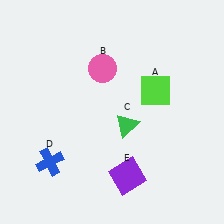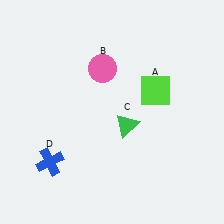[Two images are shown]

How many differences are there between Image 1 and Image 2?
There is 1 difference between the two images.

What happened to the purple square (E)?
The purple square (E) was removed in Image 2. It was in the bottom-right area of Image 1.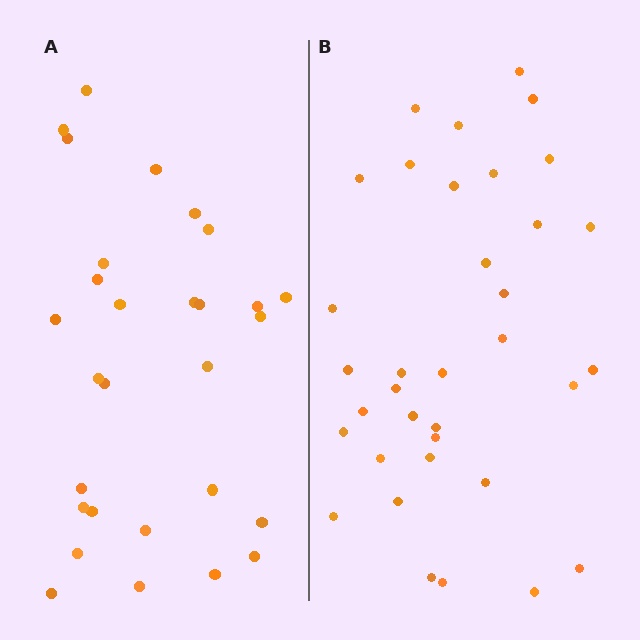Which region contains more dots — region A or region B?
Region B (the right region) has more dots.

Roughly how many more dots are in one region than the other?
Region B has about 6 more dots than region A.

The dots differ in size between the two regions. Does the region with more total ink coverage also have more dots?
No. Region A has more total ink coverage because its dots are larger, but region B actually contains more individual dots. Total area can be misleading — the number of items is what matters here.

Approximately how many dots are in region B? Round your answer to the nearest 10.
About 40 dots. (The exact count is 35, which rounds to 40.)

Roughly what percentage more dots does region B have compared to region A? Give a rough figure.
About 20% more.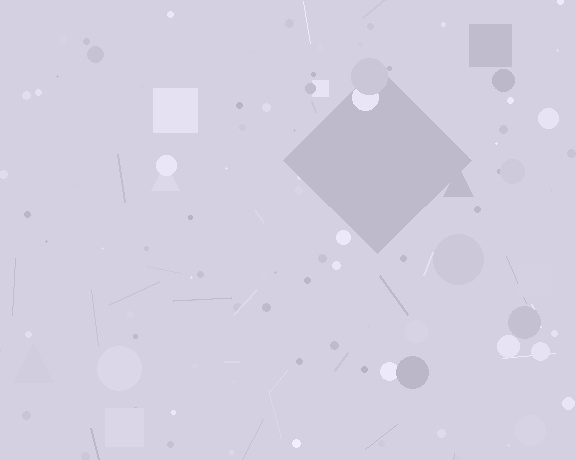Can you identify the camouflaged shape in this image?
The camouflaged shape is a diamond.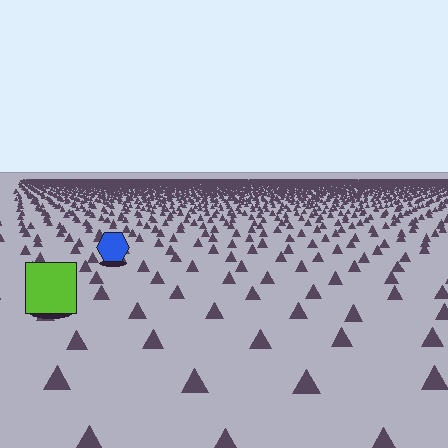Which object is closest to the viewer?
The lime square is closest. The texture marks near it are larger and more spread out.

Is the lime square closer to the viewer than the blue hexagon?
Yes. The lime square is closer — you can tell from the texture gradient: the ground texture is coarser near it.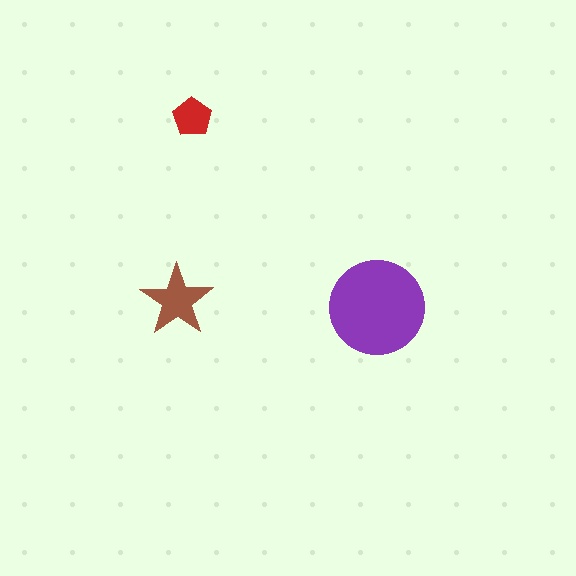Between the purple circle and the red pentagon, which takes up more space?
The purple circle.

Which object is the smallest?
The red pentagon.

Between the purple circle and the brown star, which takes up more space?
The purple circle.